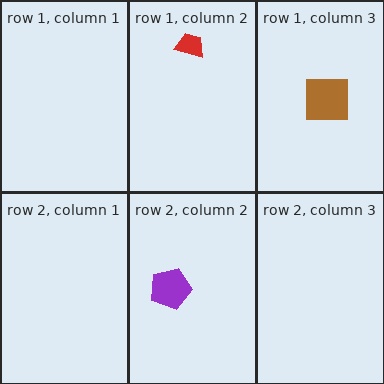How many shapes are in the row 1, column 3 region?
1.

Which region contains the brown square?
The row 1, column 3 region.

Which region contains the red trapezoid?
The row 1, column 2 region.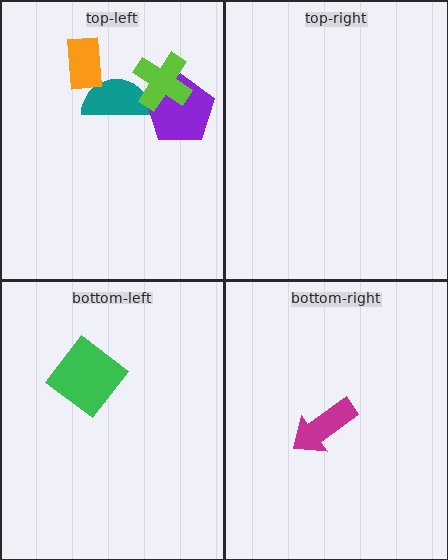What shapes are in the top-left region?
The teal semicircle, the purple pentagon, the lime cross, the orange rectangle.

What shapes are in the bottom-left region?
The green diamond.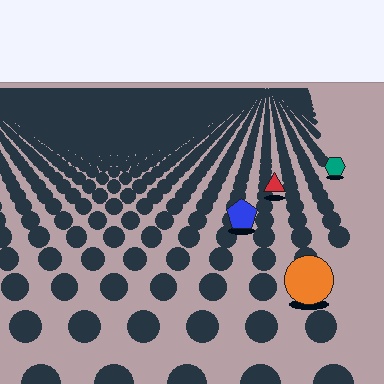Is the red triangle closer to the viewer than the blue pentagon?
No. The blue pentagon is closer — you can tell from the texture gradient: the ground texture is coarser near it.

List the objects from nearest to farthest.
From nearest to farthest: the orange circle, the blue pentagon, the red triangle, the teal hexagon.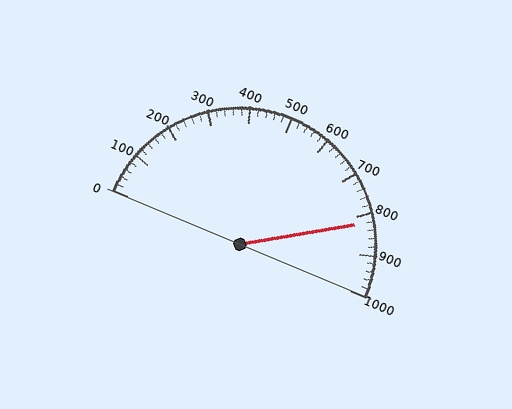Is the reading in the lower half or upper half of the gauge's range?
The reading is in the upper half of the range (0 to 1000).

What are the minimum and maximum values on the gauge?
The gauge ranges from 0 to 1000.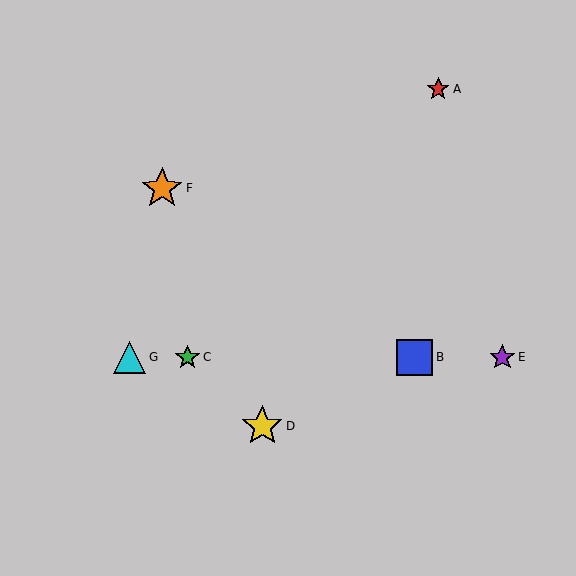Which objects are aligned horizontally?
Objects B, C, E, G are aligned horizontally.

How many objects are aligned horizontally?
4 objects (B, C, E, G) are aligned horizontally.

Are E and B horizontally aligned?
Yes, both are at y≈357.